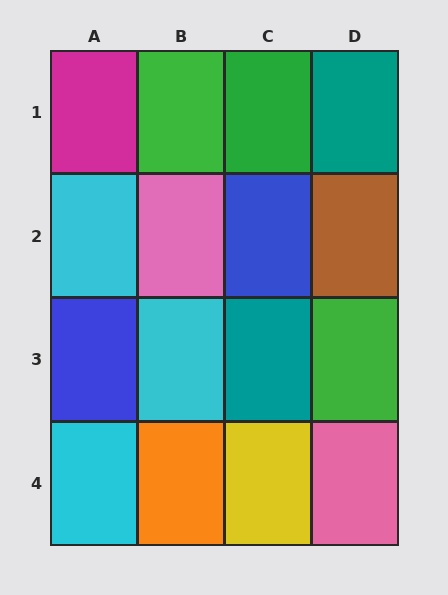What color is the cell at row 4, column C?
Yellow.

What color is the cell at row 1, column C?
Green.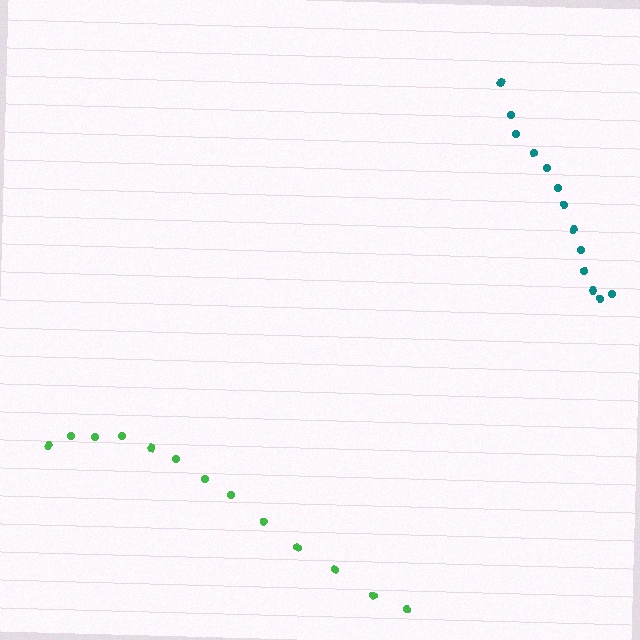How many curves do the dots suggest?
There are 2 distinct paths.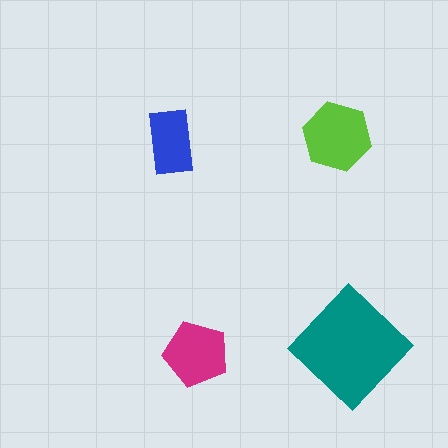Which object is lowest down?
The magenta pentagon is bottommost.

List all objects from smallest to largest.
The blue rectangle, the magenta pentagon, the lime hexagon, the teal diamond.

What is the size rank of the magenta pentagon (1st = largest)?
3rd.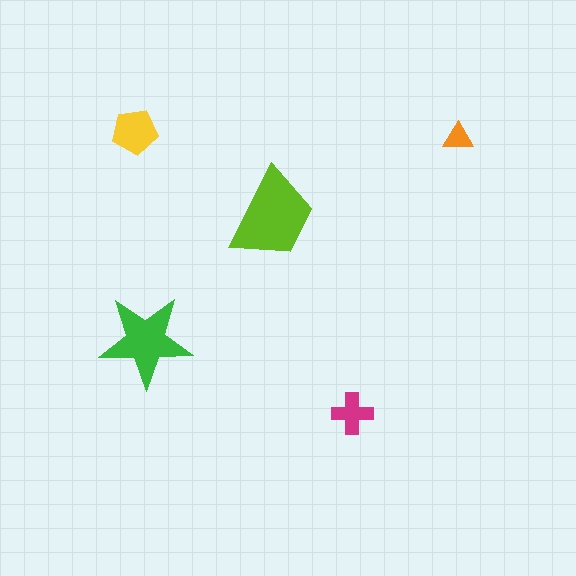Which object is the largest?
The lime trapezoid.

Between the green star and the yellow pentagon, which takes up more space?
The green star.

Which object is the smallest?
The orange triangle.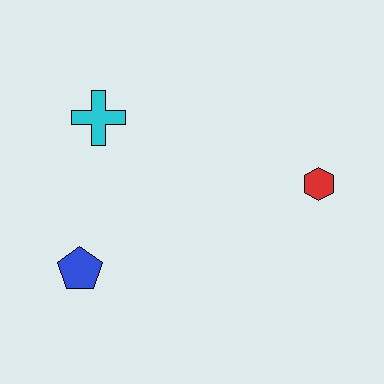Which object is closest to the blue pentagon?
The cyan cross is closest to the blue pentagon.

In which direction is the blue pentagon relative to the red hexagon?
The blue pentagon is to the left of the red hexagon.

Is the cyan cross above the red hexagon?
Yes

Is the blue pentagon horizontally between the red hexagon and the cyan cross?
No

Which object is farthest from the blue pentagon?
The red hexagon is farthest from the blue pentagon.